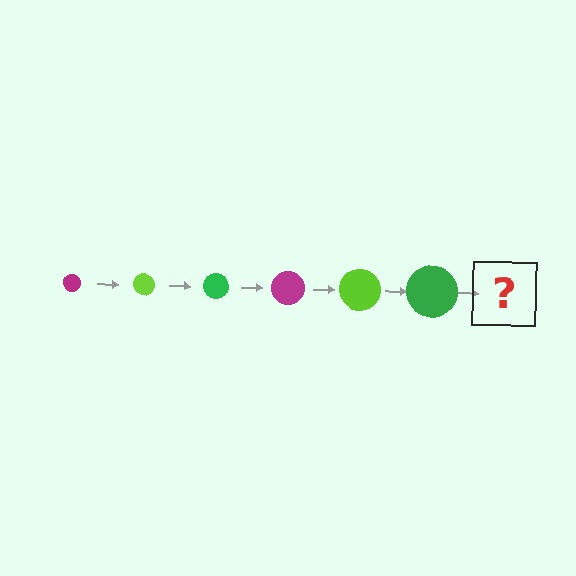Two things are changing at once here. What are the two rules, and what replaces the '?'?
The two rules are that the circle grows larger each step and the color cycles through magenta, lime, and green. The '?' should be a magenta circle, larger than the previous one.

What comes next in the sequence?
The next element should be a magenta circle, larger than the previous one.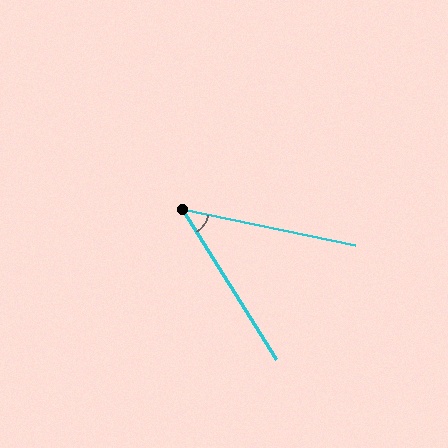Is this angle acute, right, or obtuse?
It is acute.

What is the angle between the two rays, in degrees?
Approximately 46 degrees.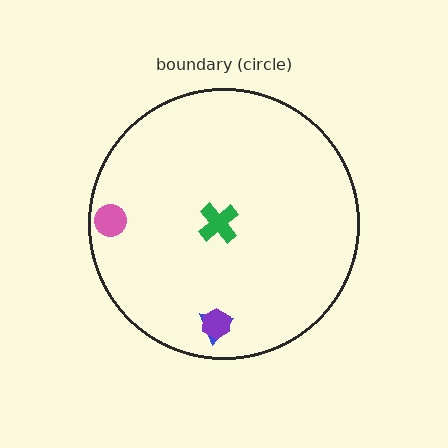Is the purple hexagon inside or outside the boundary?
Inside.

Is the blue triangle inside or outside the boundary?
Inside.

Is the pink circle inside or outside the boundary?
Inside.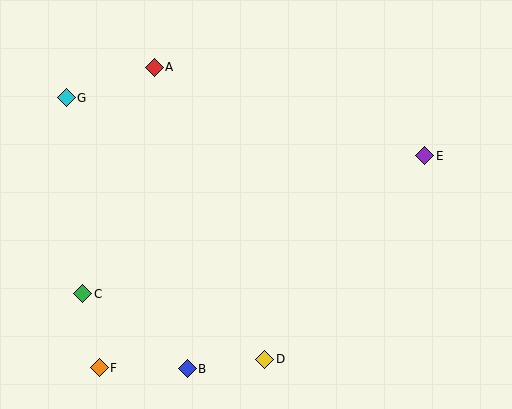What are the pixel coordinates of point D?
Point D is at (265, 359).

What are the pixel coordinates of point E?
Point E is at (425, 156).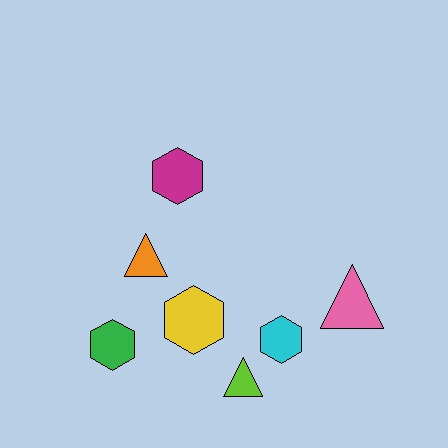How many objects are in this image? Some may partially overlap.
There are 7 objects.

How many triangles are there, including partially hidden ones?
There are 3 triangles.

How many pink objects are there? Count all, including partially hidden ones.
There is 1 pink object.